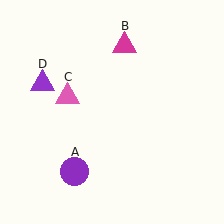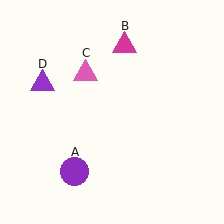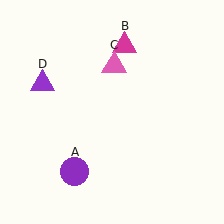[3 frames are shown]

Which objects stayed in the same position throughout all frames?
Purple circle (object A) and magenta triangle (object B) and purple triangle (object D) remained stationary.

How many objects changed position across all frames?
1 object changed position: pink triangle (object C).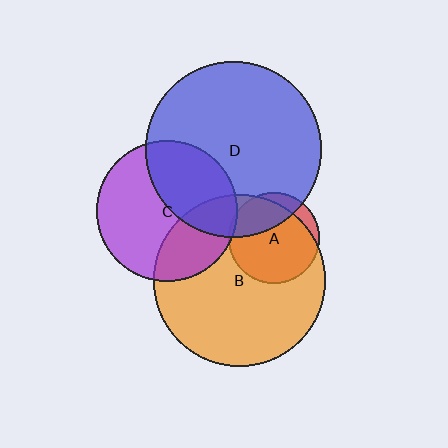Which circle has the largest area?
Circle D (blue).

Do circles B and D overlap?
Yes.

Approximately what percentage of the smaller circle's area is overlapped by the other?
Approximately 15%.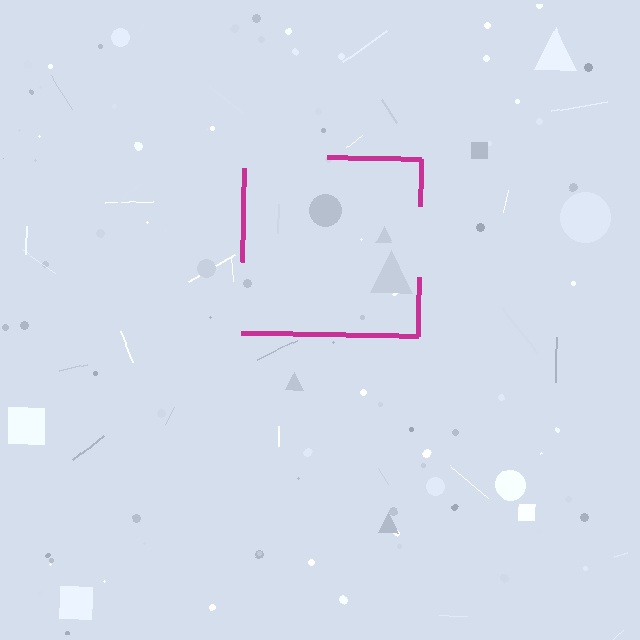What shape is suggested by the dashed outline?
The dashed outline suggests a square.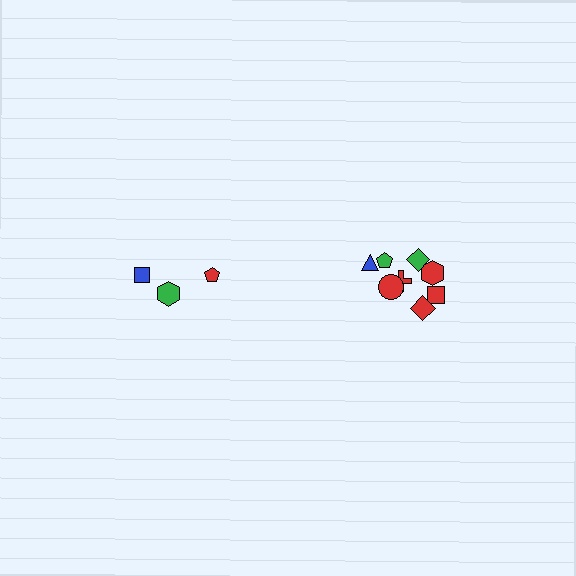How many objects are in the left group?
There are 3 objects.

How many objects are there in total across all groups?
There are 11 objects.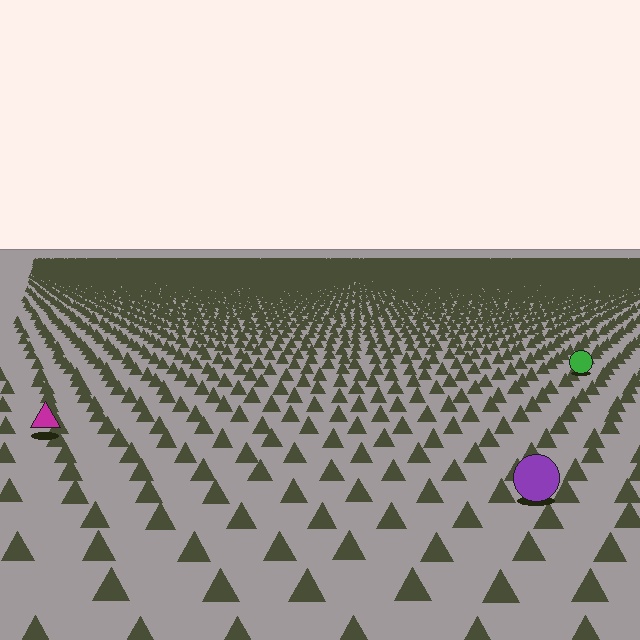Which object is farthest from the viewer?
The green circle is farthest from the viewer. It appears smaller and the ground texture around it is denser.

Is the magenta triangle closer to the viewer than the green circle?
Yes. The magenta triangle is closer — you can tell from the texture gradient: the ground texture is coarser near it.